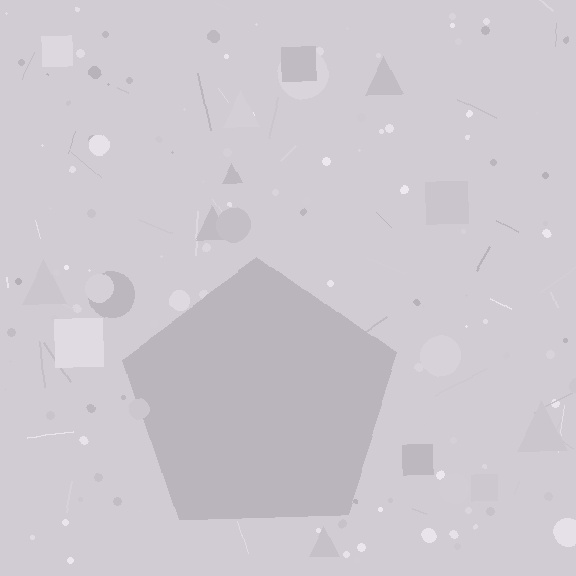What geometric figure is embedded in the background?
A pentagon is embedded in the background.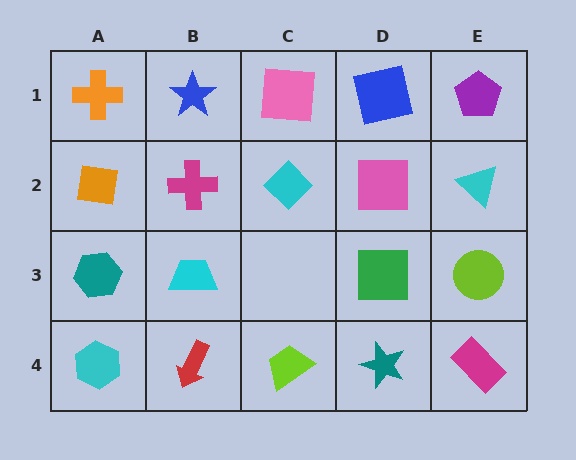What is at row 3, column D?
A green square.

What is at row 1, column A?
An orange cross.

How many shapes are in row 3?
4 shapes.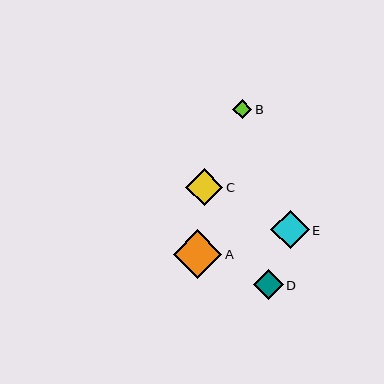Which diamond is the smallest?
Diamond B is the smallest with a size of approximately 19 pixels.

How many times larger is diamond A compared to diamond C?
Diamond A is approximately 1.3 times the size of diamond C.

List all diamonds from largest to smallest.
From largest to smallest: A, E, C, D, B.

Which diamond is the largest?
Diamond A is the largest with a size of approximately 49 pixels.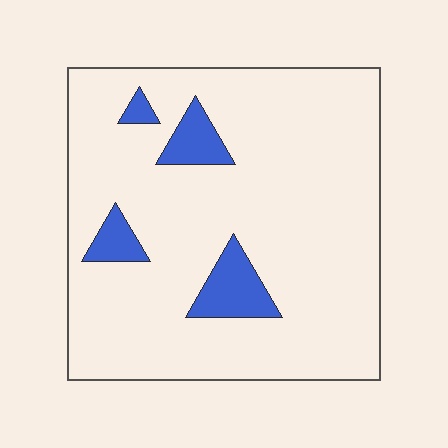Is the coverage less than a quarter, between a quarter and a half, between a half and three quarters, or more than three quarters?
Less than a quarter.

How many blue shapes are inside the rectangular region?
4.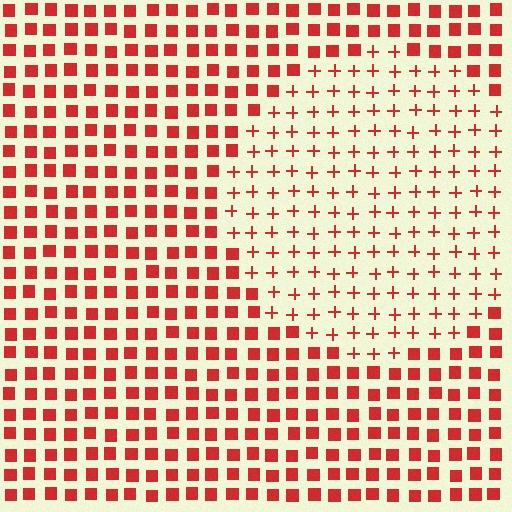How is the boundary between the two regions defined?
The boundary is defined by a change in element shape: plus signs inside vs. squares outside. All elements share the same color and spacing.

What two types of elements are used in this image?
The image uses plus signs inside the circle region and squares outside it.